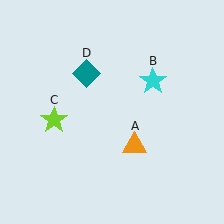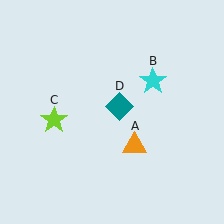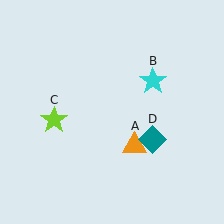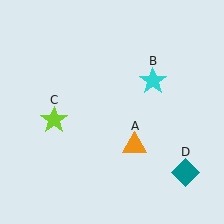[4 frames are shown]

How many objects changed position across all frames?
1 object changed position: teal diamond (object D).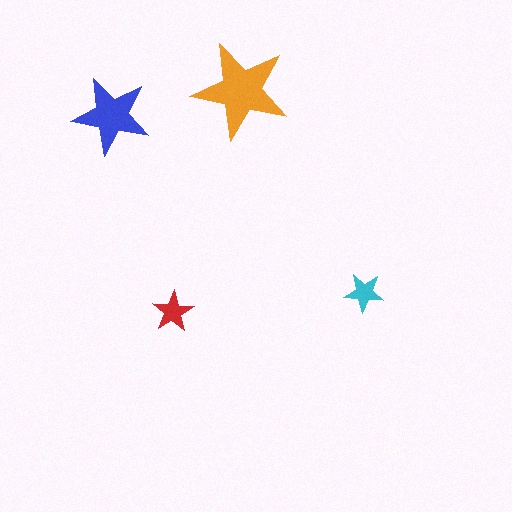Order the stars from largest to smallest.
the orange one, the blue one, the red one, the cyan one.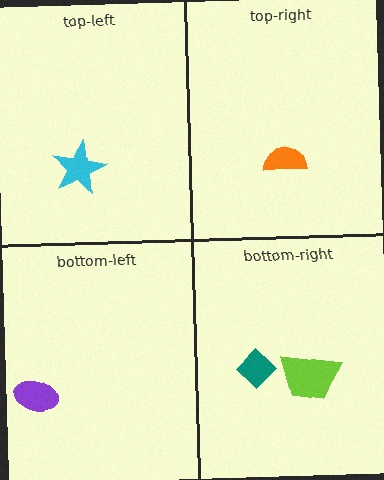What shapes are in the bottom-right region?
The lime trapezoid, the teal diamond.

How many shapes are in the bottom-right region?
2.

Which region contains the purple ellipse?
The bottom-left region.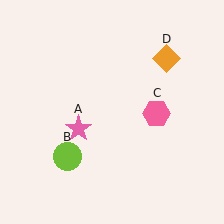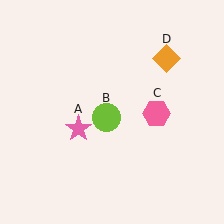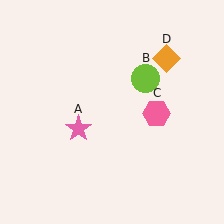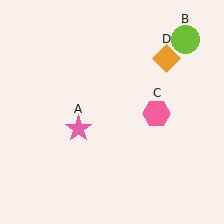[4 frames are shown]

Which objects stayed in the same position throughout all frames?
Pink star (object A) and pink hexagon (object C) and orange diamond (object D) remained stationary.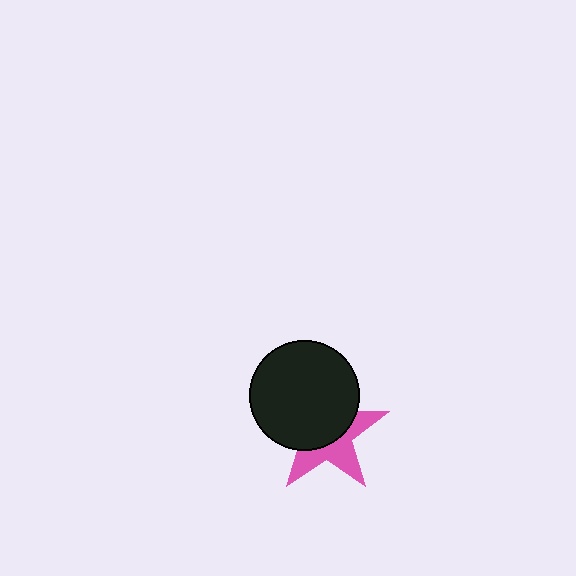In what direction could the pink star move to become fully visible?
The pink star could move toward the lower-right. That would shift it out from behind the black circle entirely.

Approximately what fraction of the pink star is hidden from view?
Roughly 57% of the pink star is hidden behind the black circle.